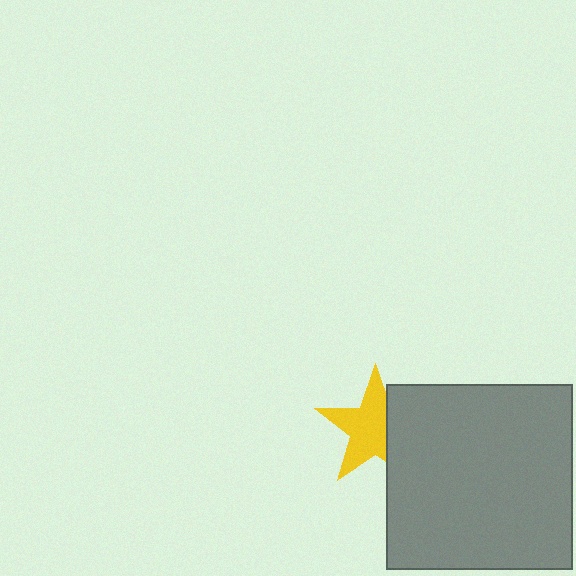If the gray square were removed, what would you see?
You would see the complete yellow star.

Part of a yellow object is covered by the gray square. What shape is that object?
It is a star.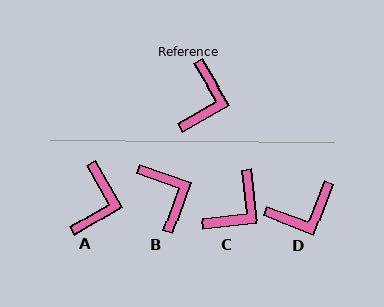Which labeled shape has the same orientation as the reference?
A.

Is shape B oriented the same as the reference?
No, it is off by about 40 degrees.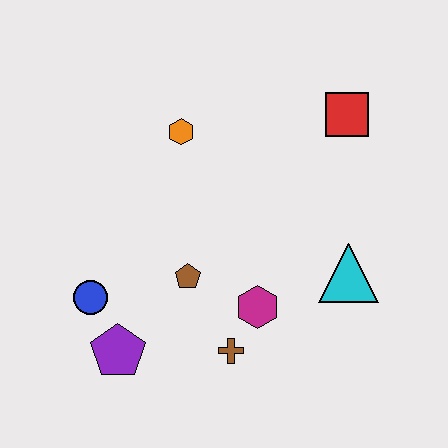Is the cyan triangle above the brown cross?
Yes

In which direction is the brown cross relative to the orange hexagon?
The brown cross is below the orange hexagon.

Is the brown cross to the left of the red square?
Yes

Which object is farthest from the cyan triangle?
The blue circle is farthest from the cyan triangle.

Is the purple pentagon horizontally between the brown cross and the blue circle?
Yes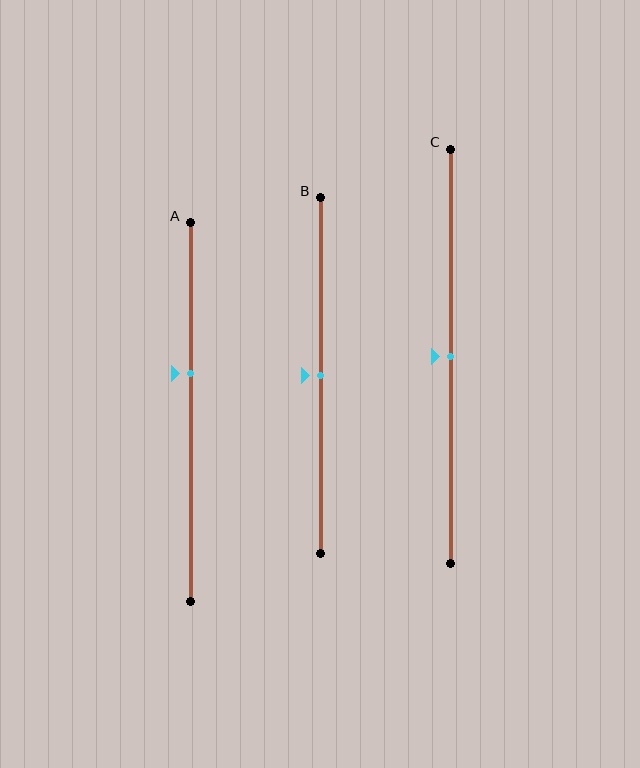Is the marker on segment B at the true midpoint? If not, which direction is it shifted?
Yes, the marker on segment B is at the true midpoint.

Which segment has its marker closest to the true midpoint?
Segment B has its marker closest to the true midpoint.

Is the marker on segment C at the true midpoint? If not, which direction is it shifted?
Yes, the marker on segment C is at the true midpoint.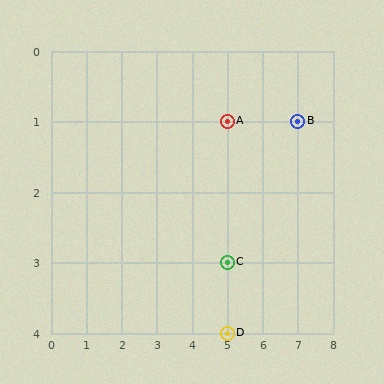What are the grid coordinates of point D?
Point D is at grid coordinates (5, 4).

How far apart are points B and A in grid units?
Points B and A are 2 columns apart.